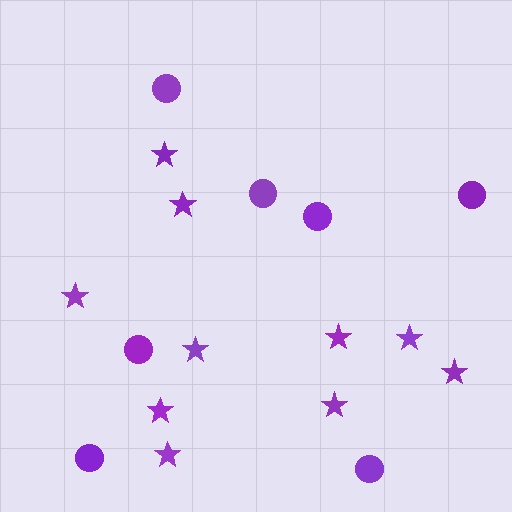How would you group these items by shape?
There are 2 groups: one group of circles (7) and one group of stars (10).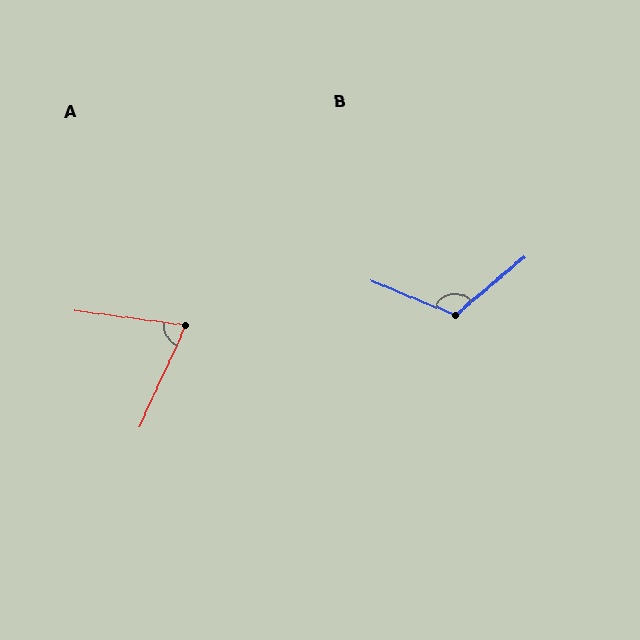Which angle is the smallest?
A, at approximately 73 degrees.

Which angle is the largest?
B, at approximately 118 degrees.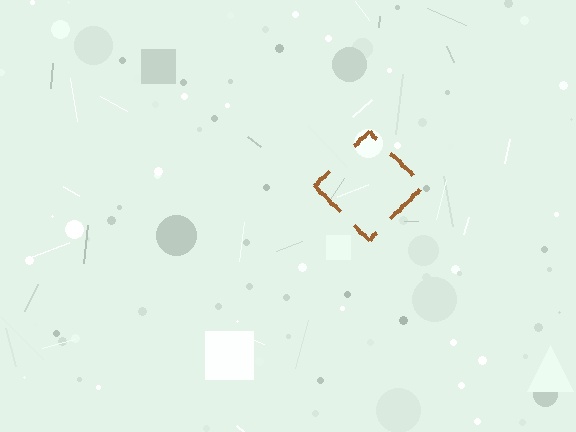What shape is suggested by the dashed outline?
The dashed outline suggests a diamond.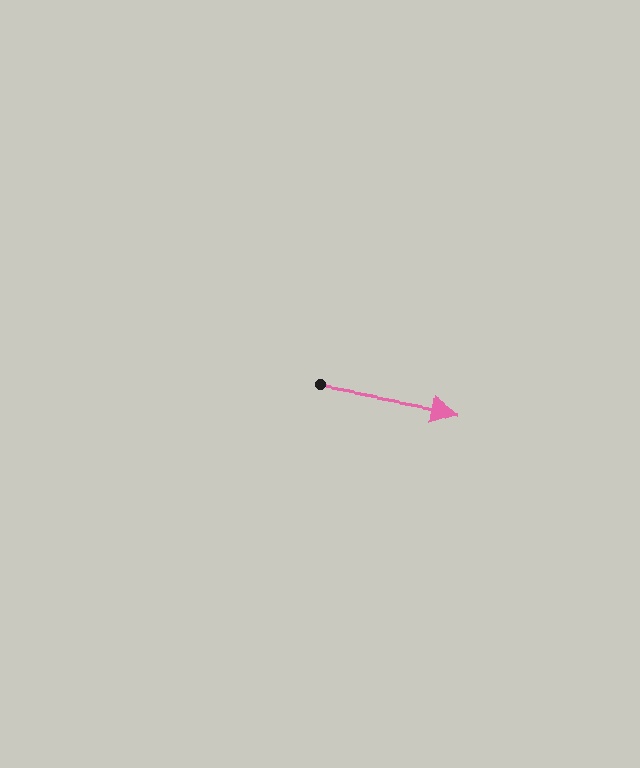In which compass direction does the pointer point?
East.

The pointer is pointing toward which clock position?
Roughly 3 o'clock.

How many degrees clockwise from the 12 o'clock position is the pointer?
Approximately 100 degrees.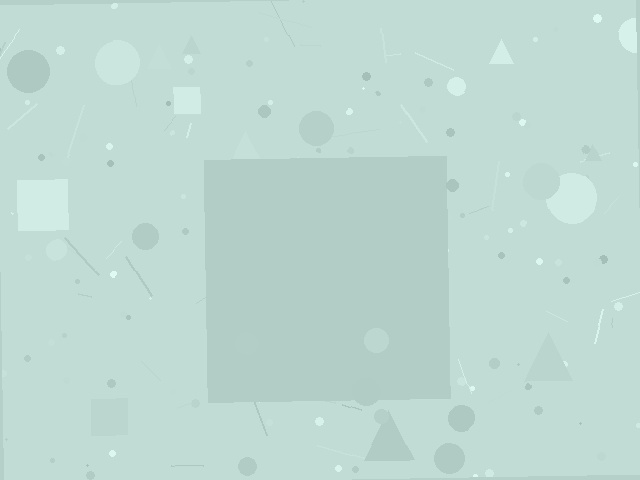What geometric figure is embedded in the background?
A square is embedded in the background.